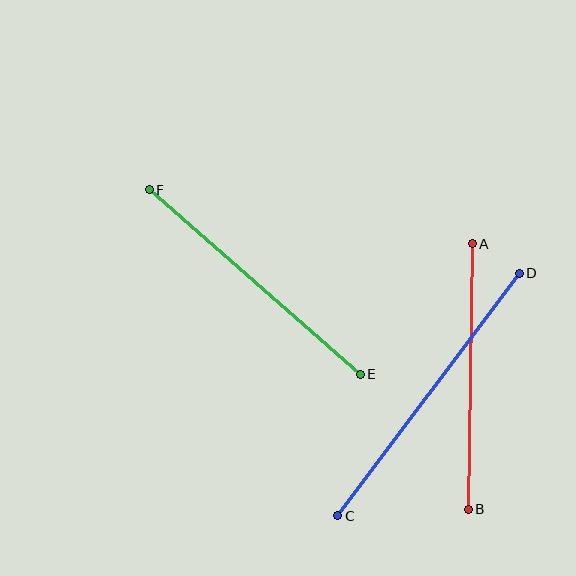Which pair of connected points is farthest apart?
Points C and D are farthest apart.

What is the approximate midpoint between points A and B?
The midpoint is at approximately (470, 377) pixels.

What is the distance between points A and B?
The distance is approximately 265 pixels.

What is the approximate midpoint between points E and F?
The midpoint is at approximately (255, 282) pixels.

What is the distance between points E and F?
The distance is approximately 280 pixels.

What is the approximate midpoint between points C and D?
The midpoint is at approximately (429, 395) pixels.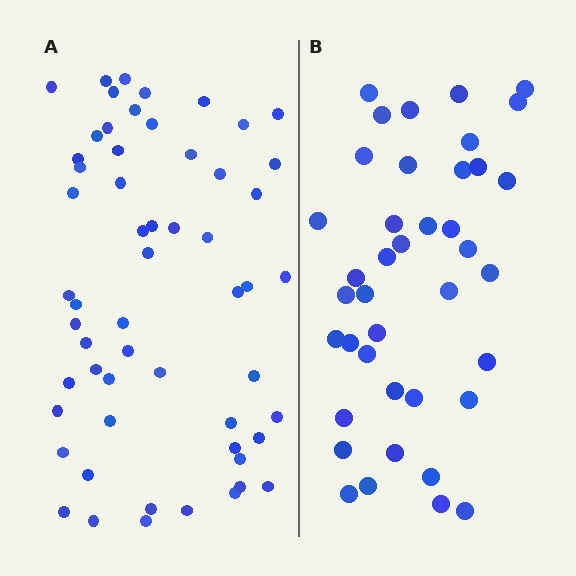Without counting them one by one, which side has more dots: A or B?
Region A (the left region) has more dots.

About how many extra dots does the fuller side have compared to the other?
Region A has approximately 15 more dots than region B.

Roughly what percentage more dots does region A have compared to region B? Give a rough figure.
About 40% more.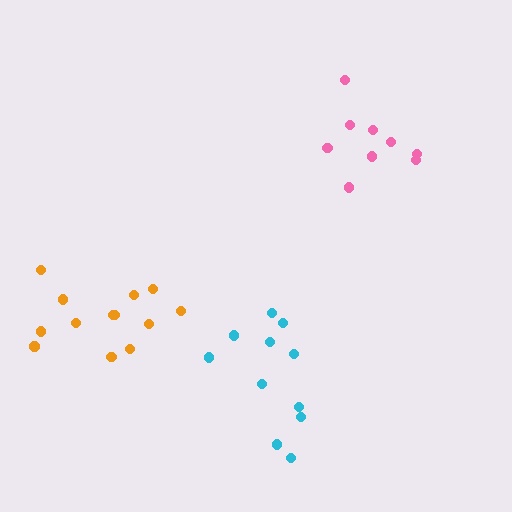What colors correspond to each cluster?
The clusters are colored: pink, cyan, orange.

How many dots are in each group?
Group 1: 9 dots, Group 2: 11 dots, Group 3: 13 dots (33 total).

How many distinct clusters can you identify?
There are 3 distinct clusters.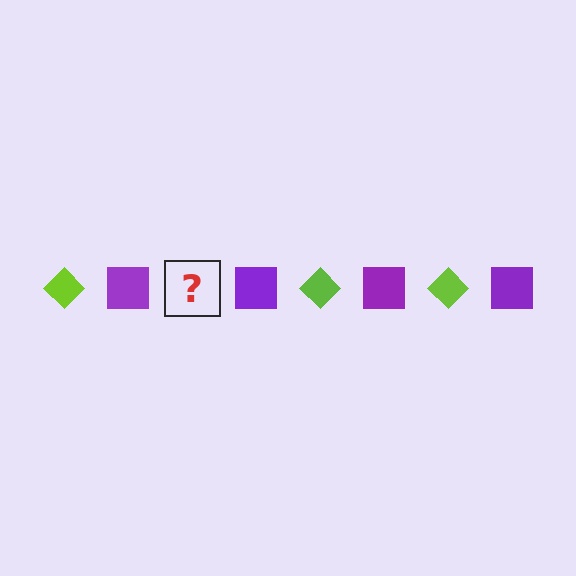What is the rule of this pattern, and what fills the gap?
The rule is that the pattern alternates between lime diamond and purple square. The gap should be filled with a lime diamond.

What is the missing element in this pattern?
The missing element is a lime diamond.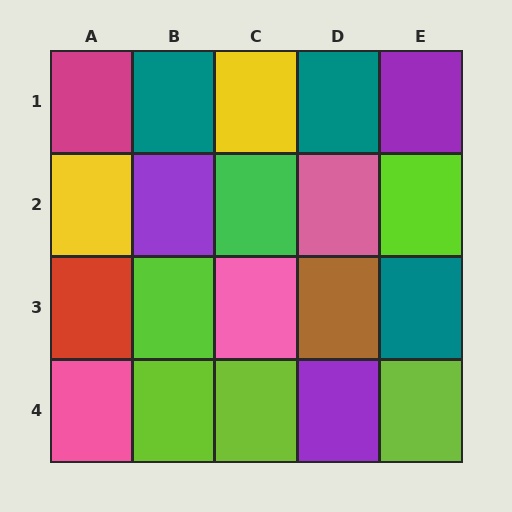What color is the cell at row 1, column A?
Magenta.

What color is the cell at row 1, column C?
Yellow.